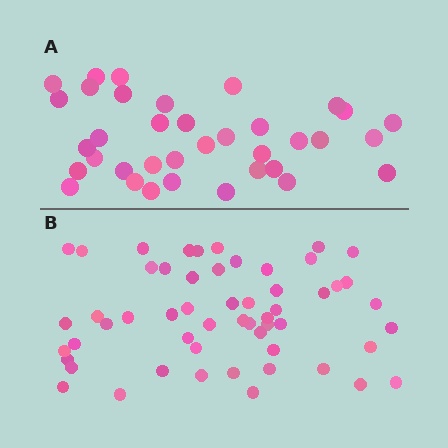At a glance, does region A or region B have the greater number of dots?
Region B (the bottom region) has more dots.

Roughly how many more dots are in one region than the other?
Region B has approximately 20 more dots than region A.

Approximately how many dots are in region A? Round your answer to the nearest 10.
About 40 dots. (The exact count is 36, which rounds to 40.)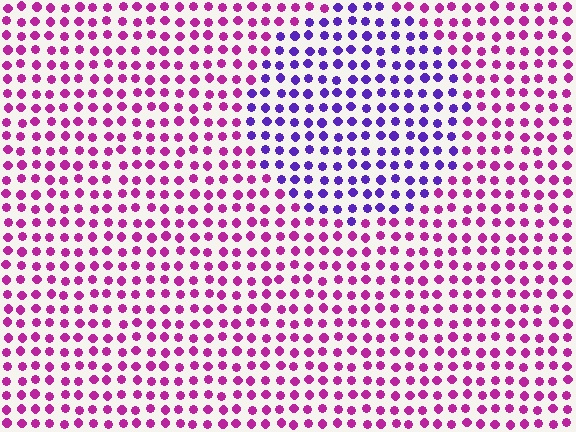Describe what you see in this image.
The image is filled with small magenta elements in a uniform arrangement. A circle-shaped region is visible where the elements are tinted to a slightly different hue, forming a subtle color boundary.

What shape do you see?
I see a circle.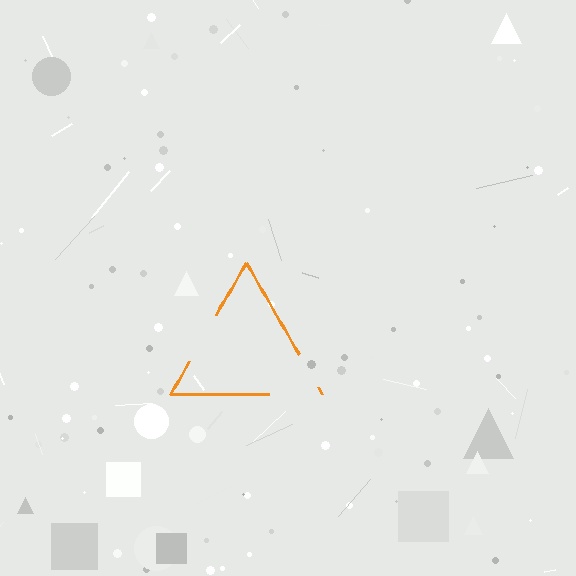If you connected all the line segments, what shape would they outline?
They would outline a triangle.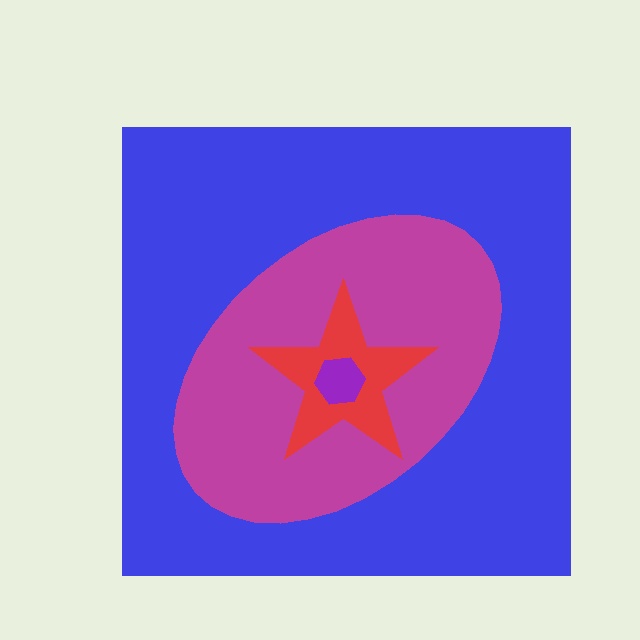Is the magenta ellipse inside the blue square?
Yes.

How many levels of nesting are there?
4.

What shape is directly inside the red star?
The purple hexagon.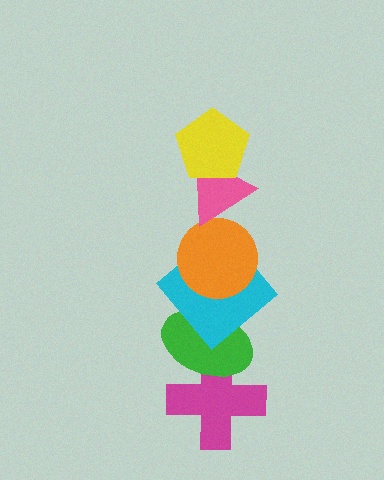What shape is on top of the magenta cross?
The green ellipse is on top of the magenta cross.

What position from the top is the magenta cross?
The magenta cross is 6th from the top.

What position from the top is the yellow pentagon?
The yellow pentagon is 1st from the top.